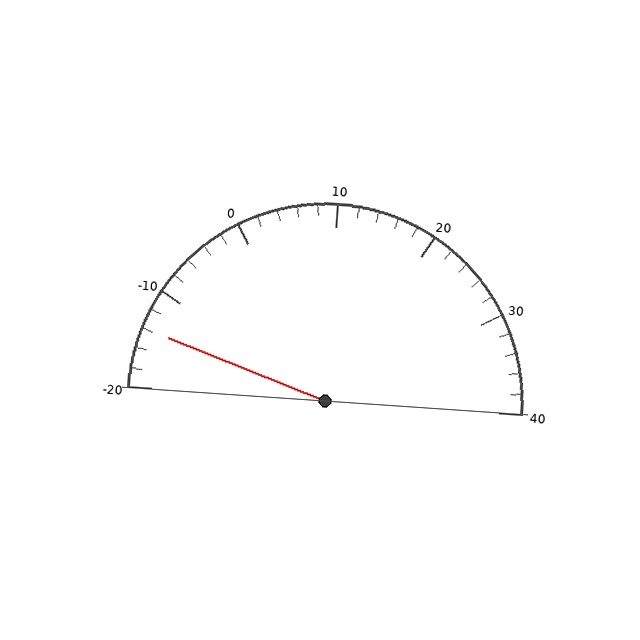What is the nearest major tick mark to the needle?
The nearest major tick mark is -10.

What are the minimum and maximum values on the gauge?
The gauge ranges from -20 to 40.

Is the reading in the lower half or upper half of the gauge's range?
The reading is in the lower half of the range (-20 to 40).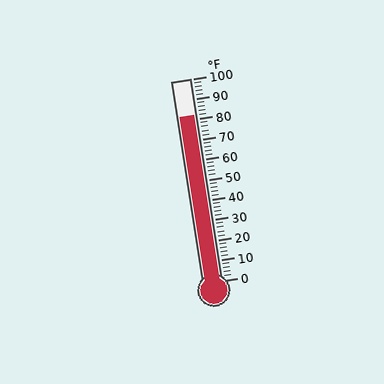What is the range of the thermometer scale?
The thermometer scale ranges from 0°F to 100°F.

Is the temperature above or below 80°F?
The temperature is above 80°F.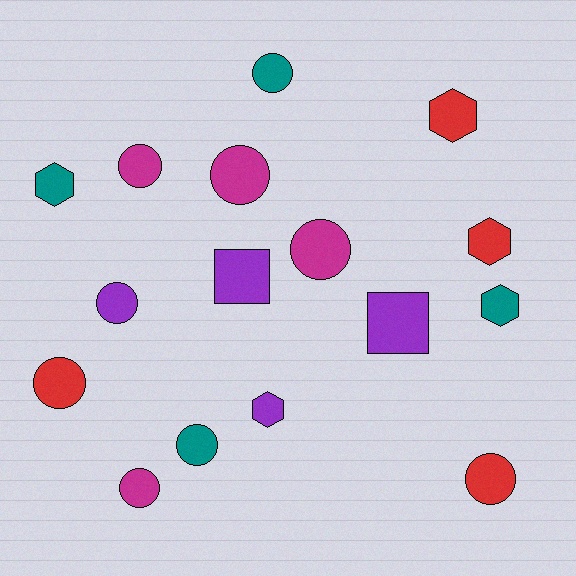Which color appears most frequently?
Teal, with 4 objects.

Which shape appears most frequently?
Circle, with 9 objects.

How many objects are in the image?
There are 16 objects.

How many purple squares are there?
There are 2 purple squares.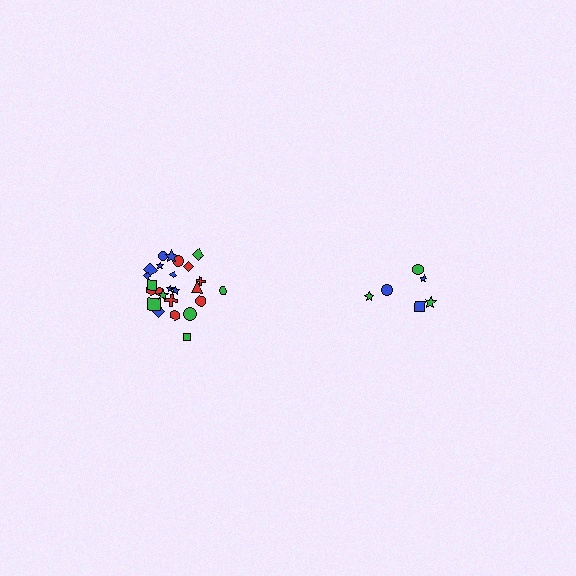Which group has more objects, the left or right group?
The left group.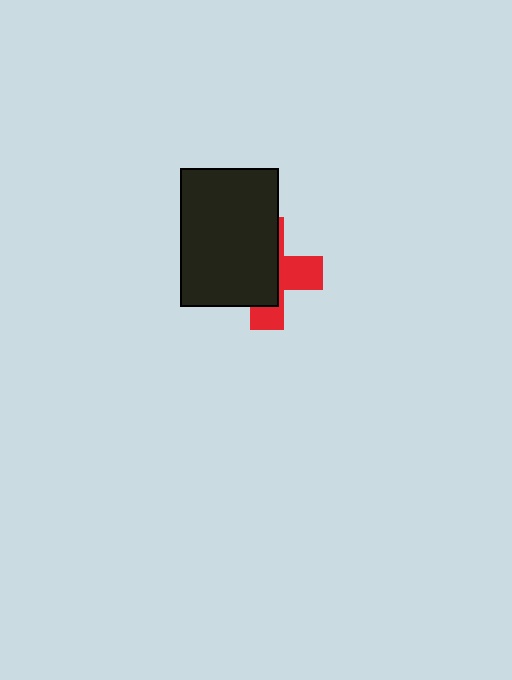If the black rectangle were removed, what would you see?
You would see the complete red cross.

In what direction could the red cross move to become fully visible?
The red cross could move right. That would shift it out from behind the black rectangle entirely.